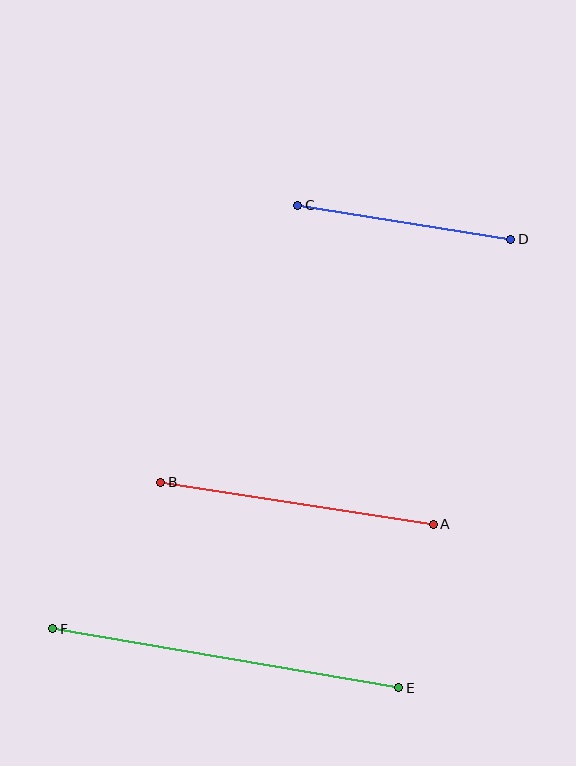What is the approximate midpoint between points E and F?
The midpoint is at approximately (226, 658) pixels.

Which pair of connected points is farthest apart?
Points E and F are farthest apart.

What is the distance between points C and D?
The distance is approximately 216 pixels.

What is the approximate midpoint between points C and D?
The midpoint is at approximately (404, 222) pixels.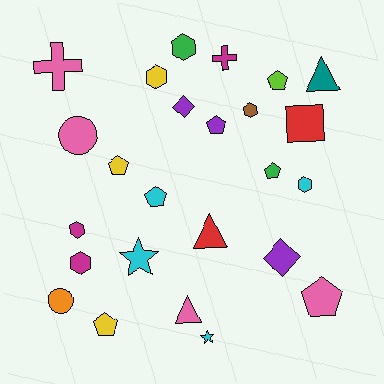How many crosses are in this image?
There are 2 crosses.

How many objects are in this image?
There are 25 objects.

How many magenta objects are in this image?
There are 3 magenta objects.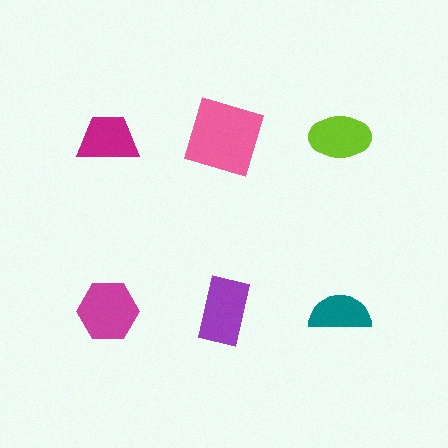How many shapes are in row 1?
3 shapes.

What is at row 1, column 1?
A magenta trapezoid.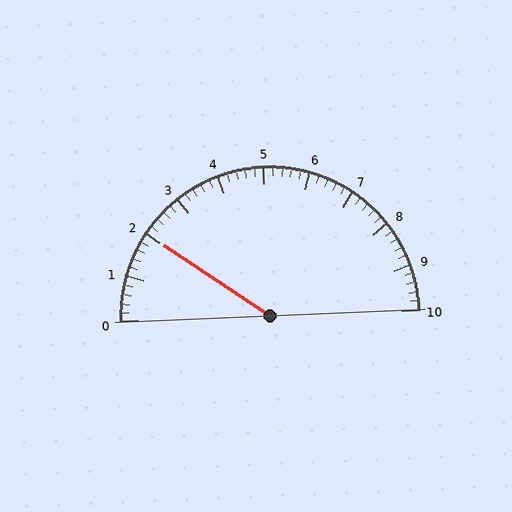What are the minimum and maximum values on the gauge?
The gauge ranges from 0 to 10.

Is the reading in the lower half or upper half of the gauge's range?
The reading is in the lower half of the range (0 to 10).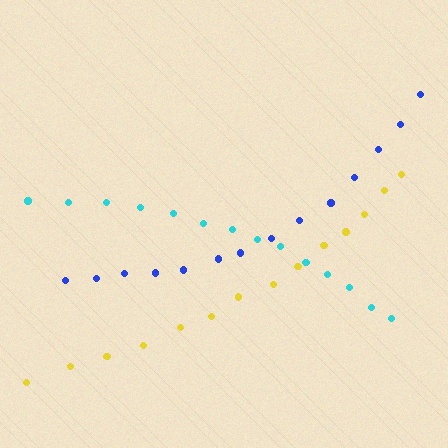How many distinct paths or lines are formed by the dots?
There are 3 distinct paths.